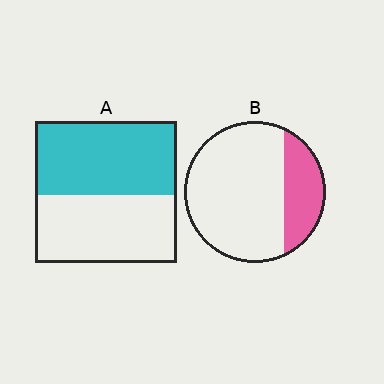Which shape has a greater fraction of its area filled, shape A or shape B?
Shape A.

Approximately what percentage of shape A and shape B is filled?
A is approximately 50% and B is approximately 25%.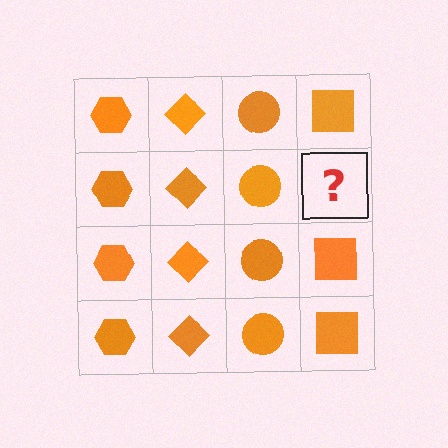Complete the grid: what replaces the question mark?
The question mark should be replaced with an orange square.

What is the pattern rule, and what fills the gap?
The rule is that each column has a consistent shape. The gap should be filled with an orange square.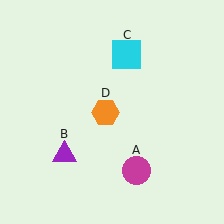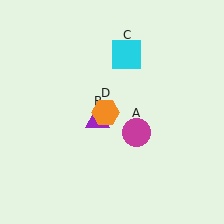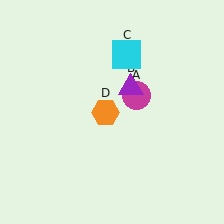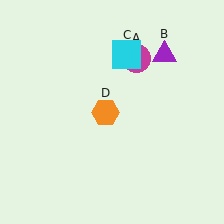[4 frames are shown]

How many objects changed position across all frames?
2 objects changed position: magenta circle (object A), purple triangle (object B).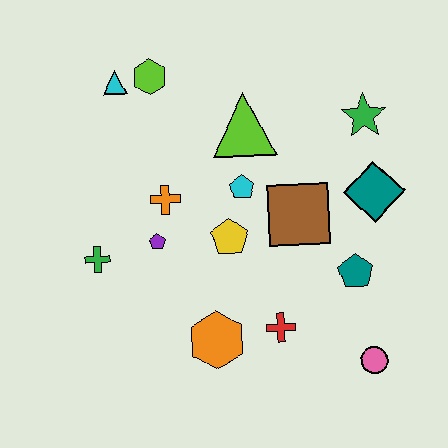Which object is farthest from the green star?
The green cross is farthest from the green star.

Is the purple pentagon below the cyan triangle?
Yes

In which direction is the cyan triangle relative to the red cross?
The cyan triangle is above the red cross.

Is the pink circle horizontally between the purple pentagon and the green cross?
No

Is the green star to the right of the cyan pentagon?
Yes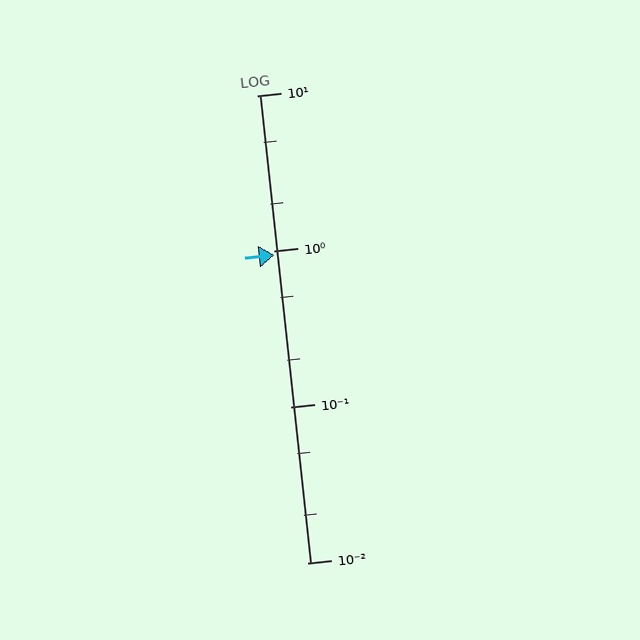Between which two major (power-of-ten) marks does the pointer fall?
The pointer is between 0.1 and 1.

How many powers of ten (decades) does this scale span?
The scale spans 3 decades, from 0.01 to 10.